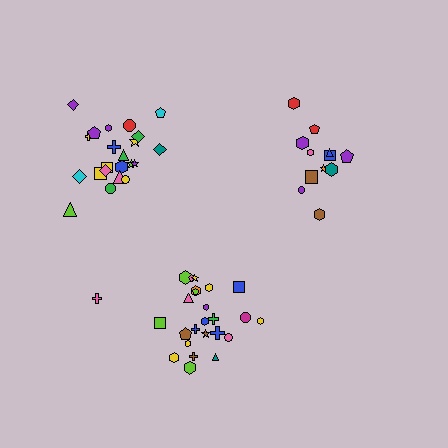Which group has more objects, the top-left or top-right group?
The top-left group.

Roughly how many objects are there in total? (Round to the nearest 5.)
Roughly 60 objects in total.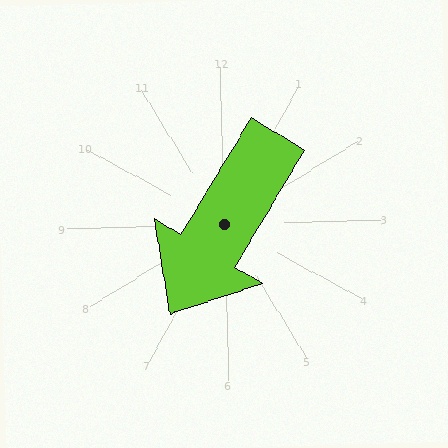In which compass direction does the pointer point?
Southwest.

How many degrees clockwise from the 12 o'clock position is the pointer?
Approximately 213 degrees.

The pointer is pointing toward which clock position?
Roughly 7 o'clock.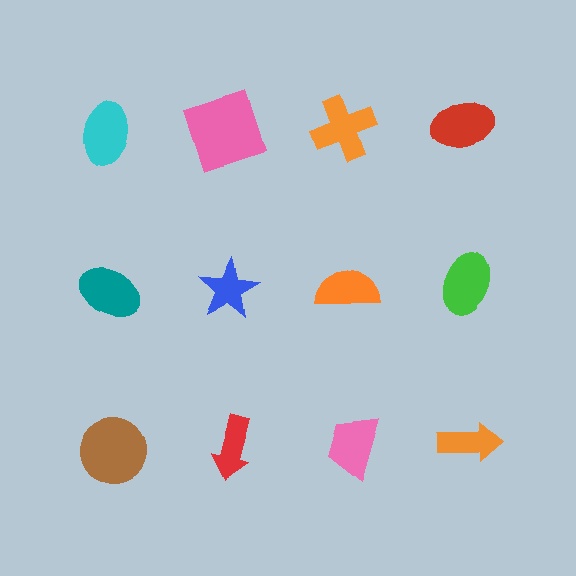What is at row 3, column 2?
A red arrow.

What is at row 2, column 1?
A teal ellipse.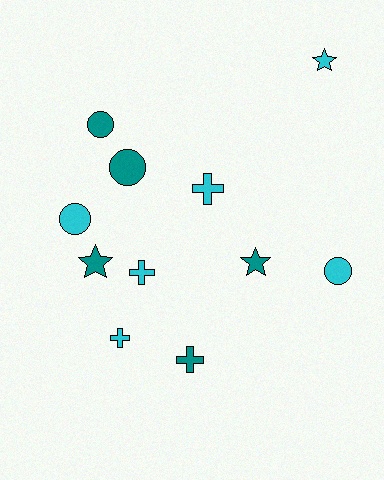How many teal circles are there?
There are 2 teal circles.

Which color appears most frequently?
Cyan, with 6 objects.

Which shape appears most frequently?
Circle, with 4 objects.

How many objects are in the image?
There are 11 objects.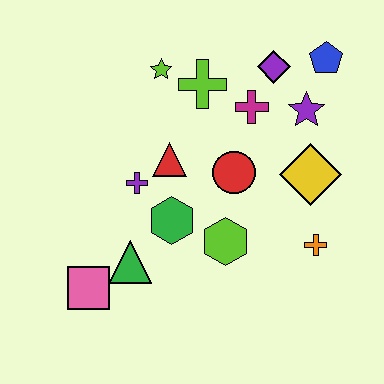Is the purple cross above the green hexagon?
Yes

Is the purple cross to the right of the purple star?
No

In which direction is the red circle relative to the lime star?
The red circle is below the lime star.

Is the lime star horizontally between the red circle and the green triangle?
Yes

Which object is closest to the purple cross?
The red triangle is closest to the purple cross.